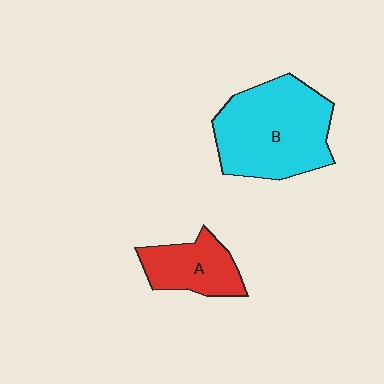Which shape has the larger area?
Shape B (cyan).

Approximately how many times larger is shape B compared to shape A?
Approximately 2.0 times.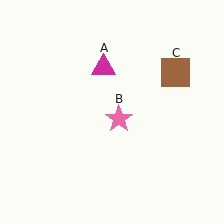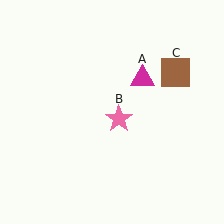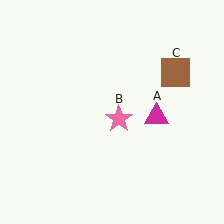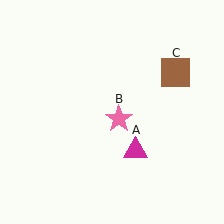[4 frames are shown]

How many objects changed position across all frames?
1 object changed position: magenta triangle (object A).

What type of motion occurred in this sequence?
The magenta triangle (object A) rotated clockwise around the center of the scene.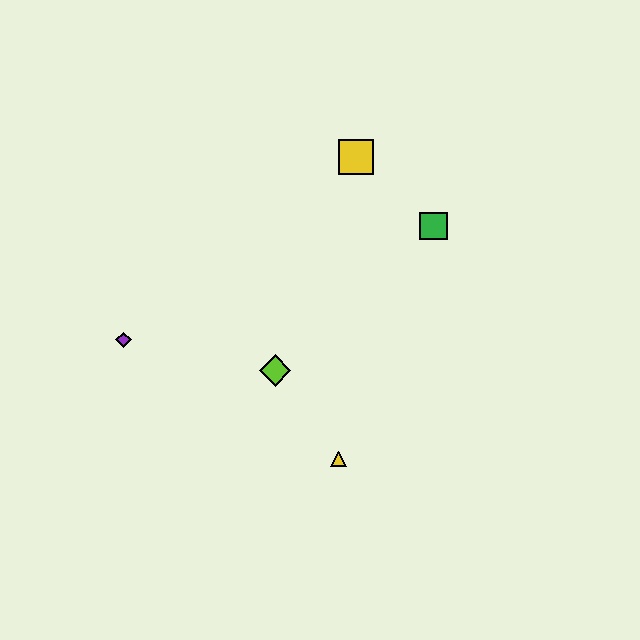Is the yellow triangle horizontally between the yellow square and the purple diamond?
Yes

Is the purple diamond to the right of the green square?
No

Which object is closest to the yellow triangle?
The lime diamond is closest to the yellow triangle.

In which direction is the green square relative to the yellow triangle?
The green square is above the yellow triangle.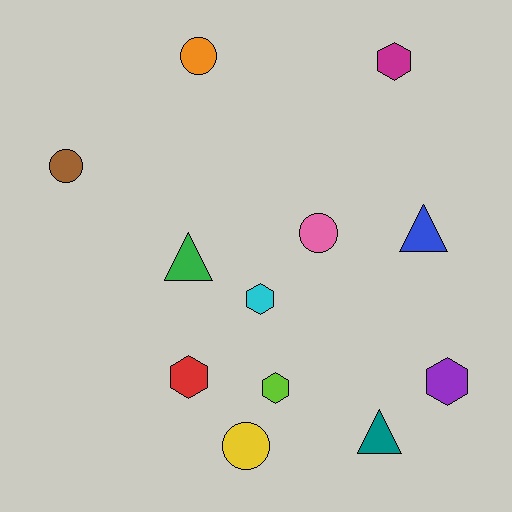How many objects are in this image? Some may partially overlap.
There are 12 objects.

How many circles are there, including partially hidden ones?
There are 4 circles.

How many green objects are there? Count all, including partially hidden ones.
There is 1 green object.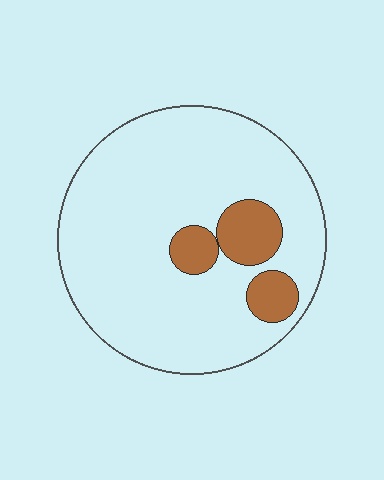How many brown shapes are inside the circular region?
3.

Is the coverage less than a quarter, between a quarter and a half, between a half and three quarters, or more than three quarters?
Less than a quarter.